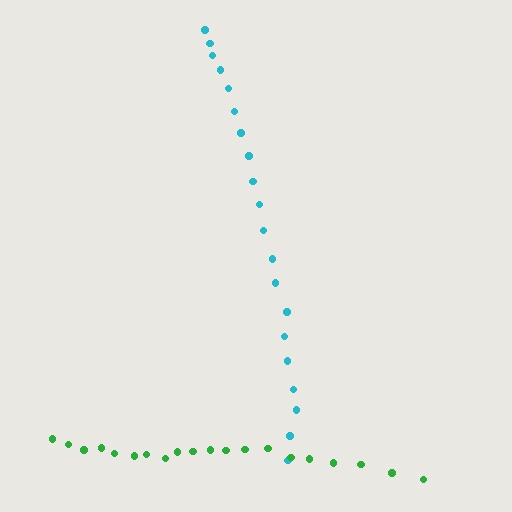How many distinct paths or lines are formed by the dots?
There are 2 distinct paths.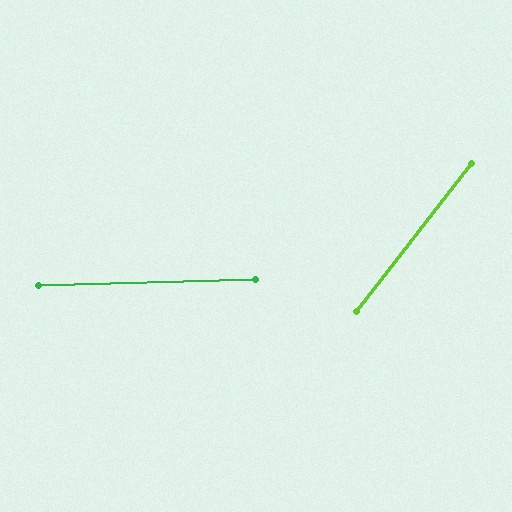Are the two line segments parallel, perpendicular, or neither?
Neither parallel nor perpendicular — they differ by about 51°.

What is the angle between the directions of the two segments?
Approximately 51 degrees.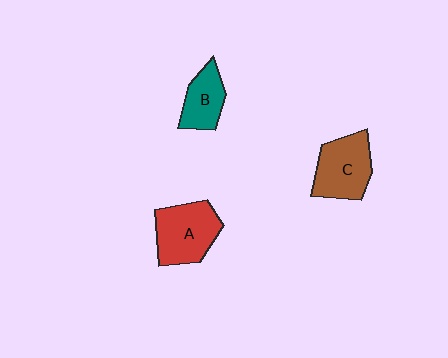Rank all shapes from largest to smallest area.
From largest to smallest: A (red), C (brown), B (teal).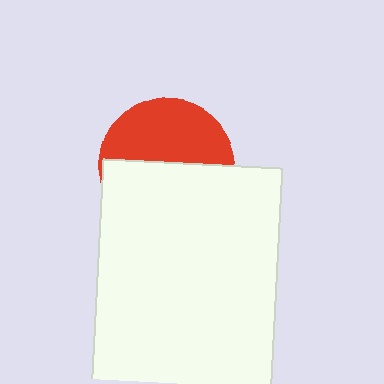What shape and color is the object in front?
The object in front is a white rectangle.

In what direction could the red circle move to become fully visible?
The red circle could move up. That would shift it out from behind the white rectangle entirely.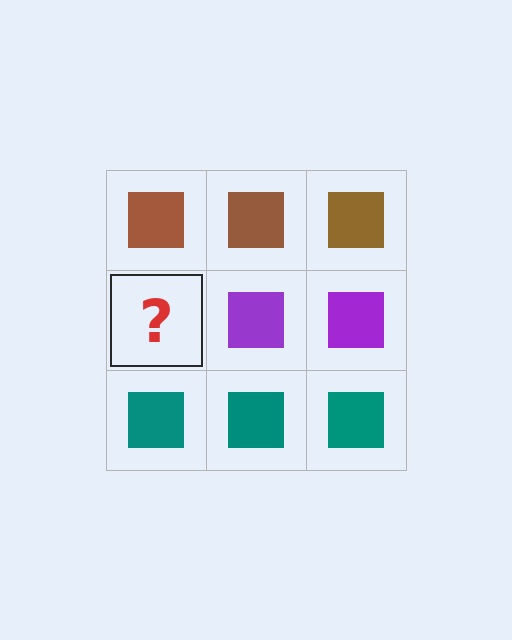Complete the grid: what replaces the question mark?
The question mark should be replaced with a purple square.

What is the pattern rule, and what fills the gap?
The rule is that each row has a consistent color. The gap should be filled with a purple square.